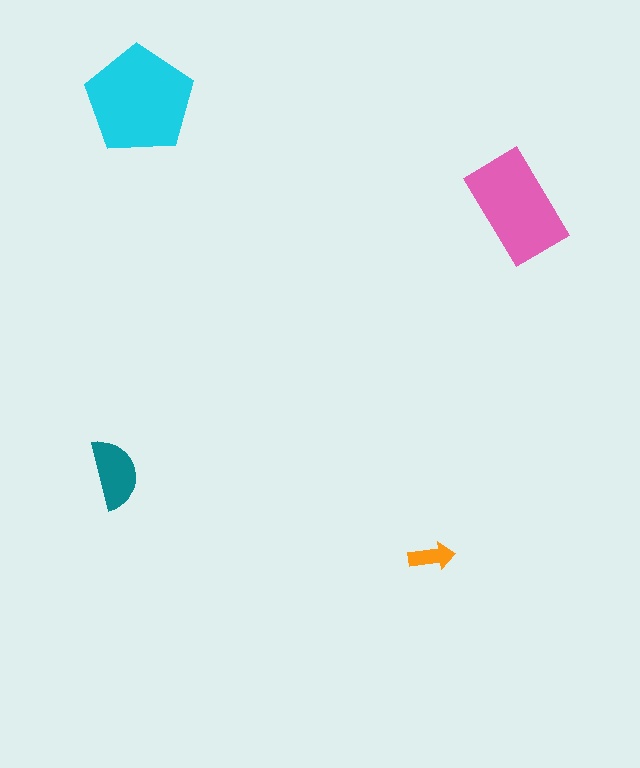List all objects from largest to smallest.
The cyan pentagon, the pink rectangle, the teal semicircle, the orange arrow.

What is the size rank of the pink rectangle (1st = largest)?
2nd.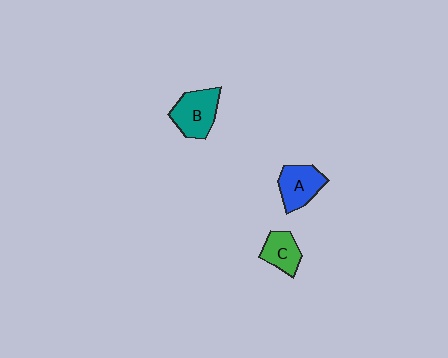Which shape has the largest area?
Shape B (teal).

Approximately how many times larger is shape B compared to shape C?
Approximately 1.5 times.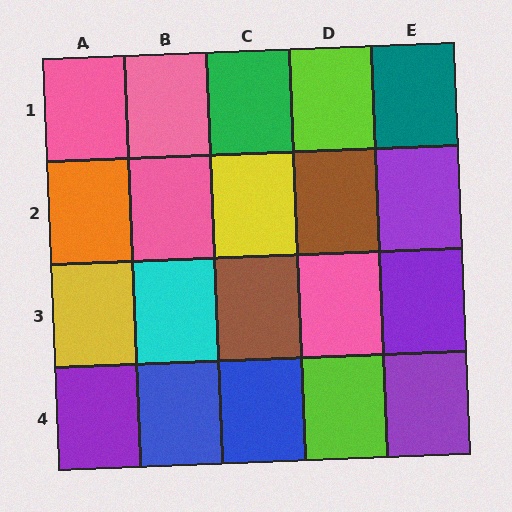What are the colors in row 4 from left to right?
Purple, blue, blue, lime, purple.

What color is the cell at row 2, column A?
Orange.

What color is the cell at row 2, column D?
Brown.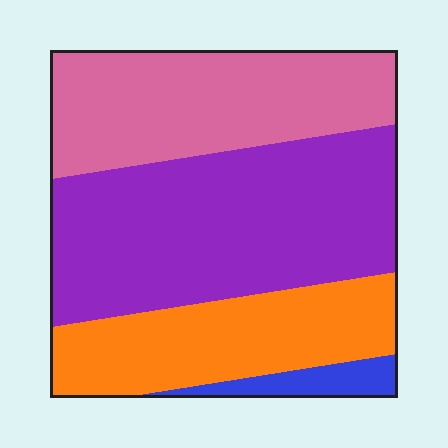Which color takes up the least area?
Blue, at roughly 5%.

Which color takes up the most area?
Purple, at roughly 45%.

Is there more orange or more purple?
Purple.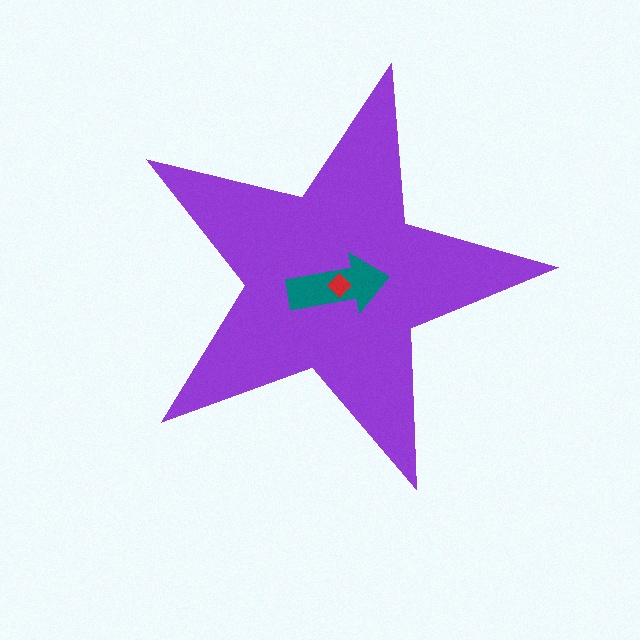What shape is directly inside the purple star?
The teal arrow.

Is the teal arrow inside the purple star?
Yes.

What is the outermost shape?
The purple star.